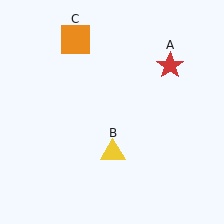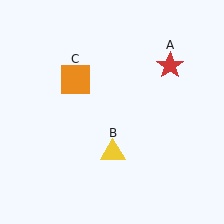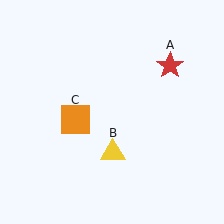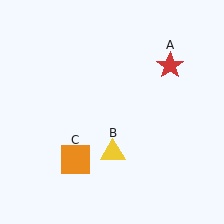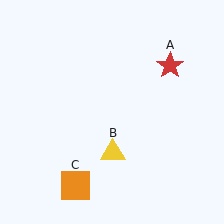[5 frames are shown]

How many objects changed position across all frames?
1 object changed position: orange square (object C).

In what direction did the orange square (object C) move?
The orange square (object C) moved down.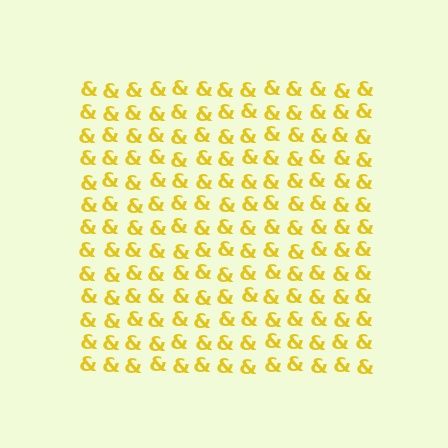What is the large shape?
The large shape is a square.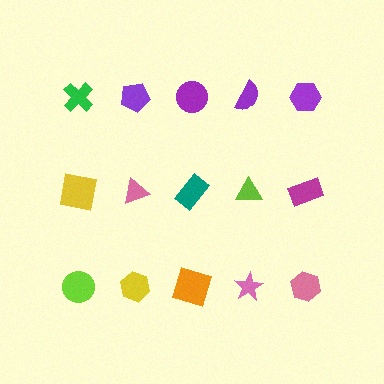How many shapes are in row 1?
5 shapes.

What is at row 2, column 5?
A magenta rectangle.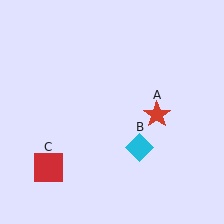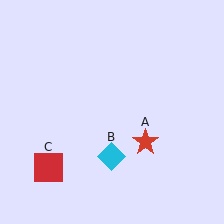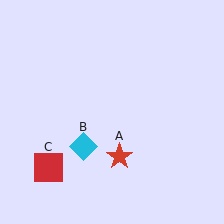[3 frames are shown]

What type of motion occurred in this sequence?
The red star (object A), cyan diamond (object B) rotated clockwise around the center of the scene.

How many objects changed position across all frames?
2 objects changed position: red star (object A), cyan diamond (object B).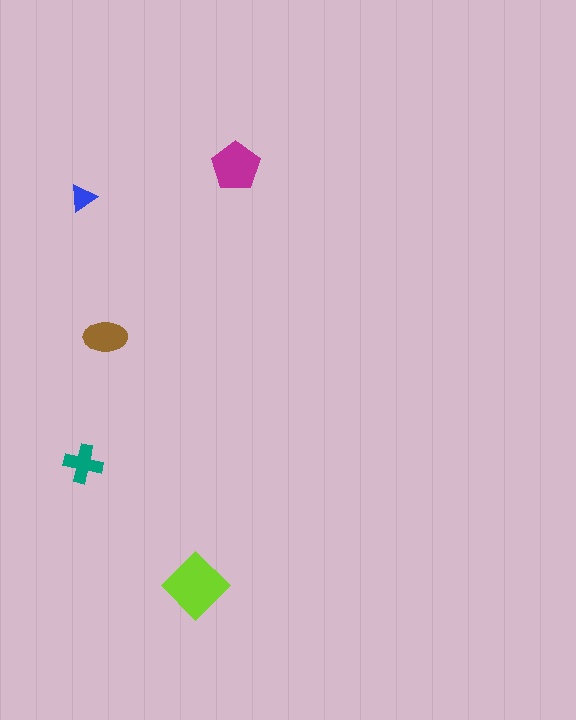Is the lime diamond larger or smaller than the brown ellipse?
Larger.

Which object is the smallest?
The blue triangle.